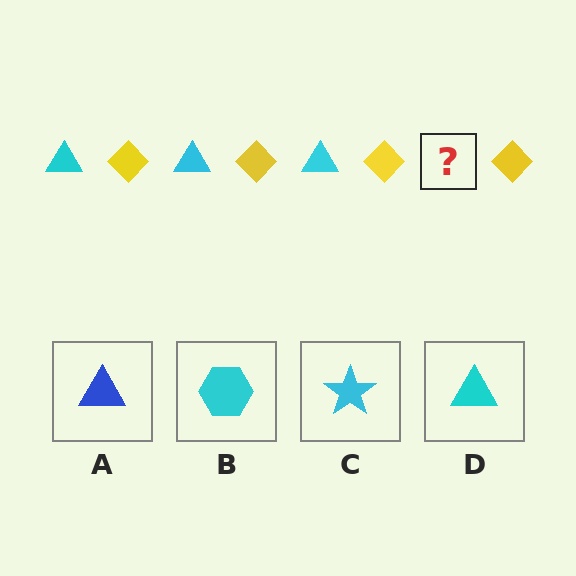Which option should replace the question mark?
Option D.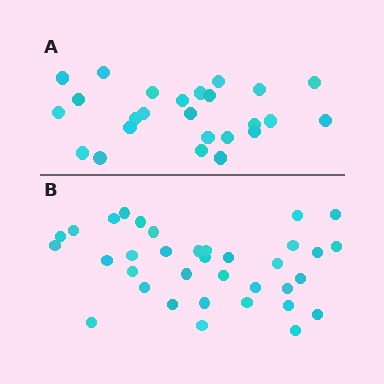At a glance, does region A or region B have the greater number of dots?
Region B (the bottom region) has more dots.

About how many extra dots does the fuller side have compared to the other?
Region B has roughly 10 or so more dots than region A.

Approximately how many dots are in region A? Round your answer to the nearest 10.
About 20 dots. (The exact count is 25, which rounds to 20.)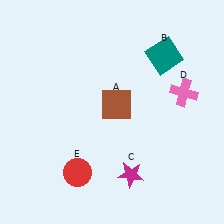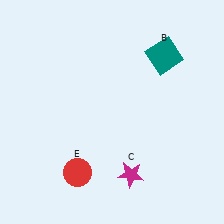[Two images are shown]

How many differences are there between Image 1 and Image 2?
There are 2 differences between the two images.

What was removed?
The brown square (A), the pink cross (D) were removed in Image 2.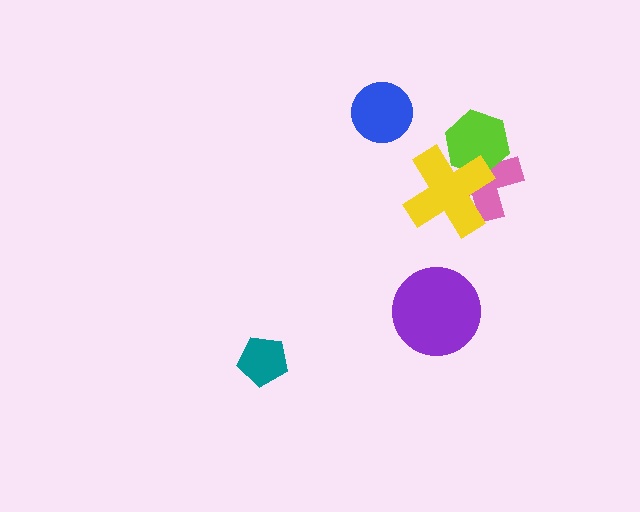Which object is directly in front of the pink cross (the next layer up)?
The lime hexagon is directly in front of the pink cross.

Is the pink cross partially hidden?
Yes, it is partially covered by another shape.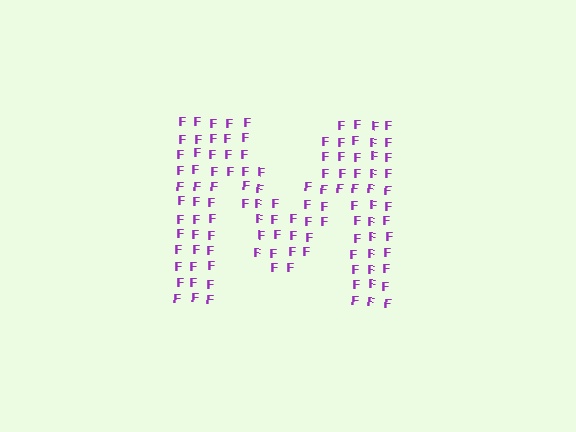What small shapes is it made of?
It is made of small letter F's.